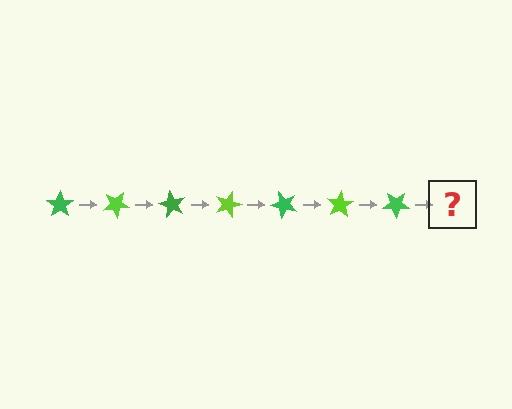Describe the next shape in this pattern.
It should be a lime star, rotated 210 degrees from the start.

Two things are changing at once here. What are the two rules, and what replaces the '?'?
The two rules are that it rotates 30 degrees each step and the color cycles through green and lime. The '?' should be a lime star, rotated 210 degrees from the start.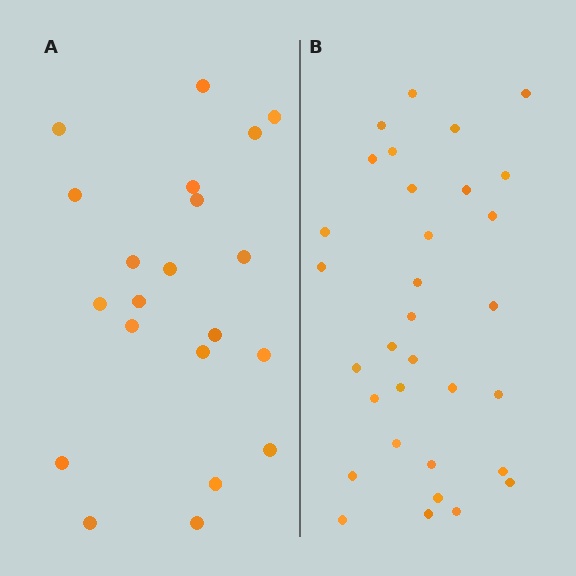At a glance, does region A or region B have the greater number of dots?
Region B (the right region) has more dots.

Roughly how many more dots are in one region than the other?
Region B has roughly 12 or so more dots than region A.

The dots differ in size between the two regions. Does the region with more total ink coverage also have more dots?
No. Region A has more total ink coverage because its dots are larger, but region B actually contains more individual dots. Total area can be misleading — the number of items is what matters here.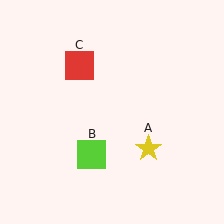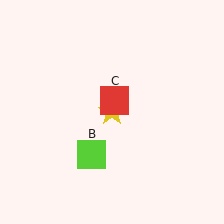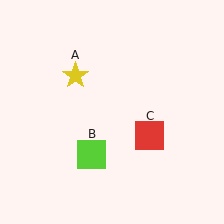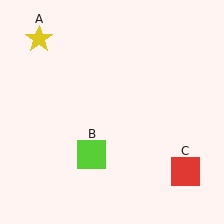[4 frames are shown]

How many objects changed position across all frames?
2 objects changed position: yellow star (object A), red square (object C).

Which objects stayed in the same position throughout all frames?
Lime square (object B) remained stationary.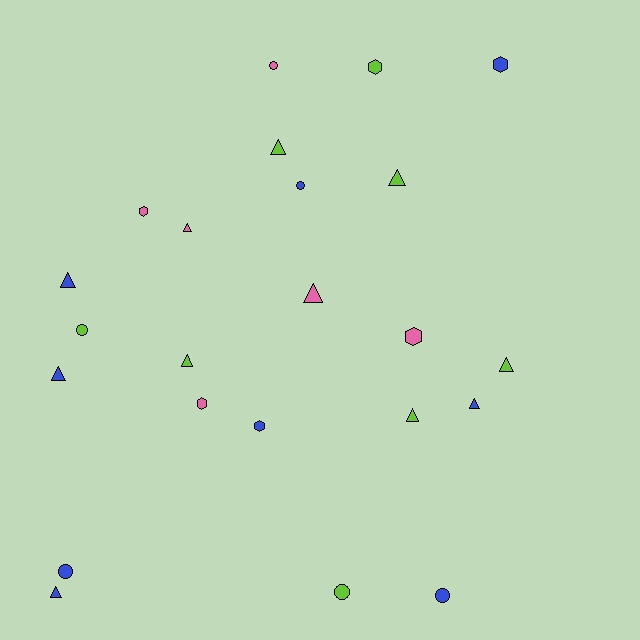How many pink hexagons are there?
There are 3 pink hexagons.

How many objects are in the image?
There are 23 objects.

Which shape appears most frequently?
Triangle, with 11 objects.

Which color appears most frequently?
Blue, with 9 objects.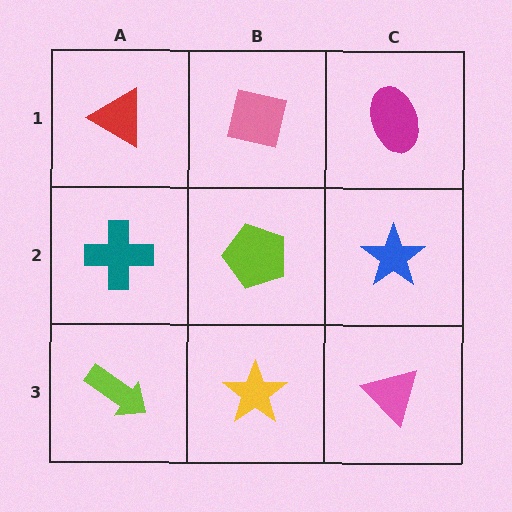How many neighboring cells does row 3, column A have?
2.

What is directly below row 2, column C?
A pink triangle.